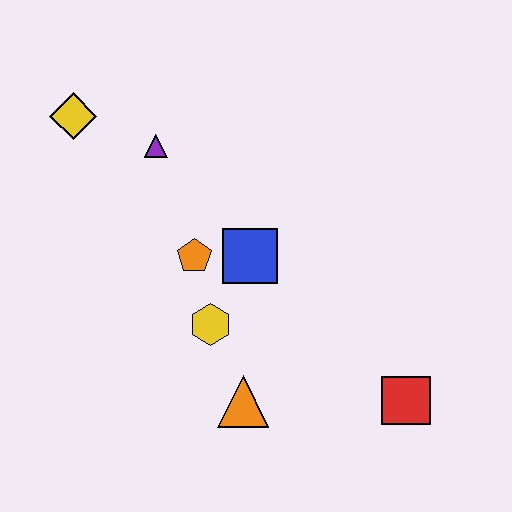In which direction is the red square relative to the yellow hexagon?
The red square is to the right of the yellow hexagon.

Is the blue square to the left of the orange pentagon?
No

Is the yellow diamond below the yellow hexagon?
No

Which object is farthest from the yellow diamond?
The red square is farthest from the yellow diamond.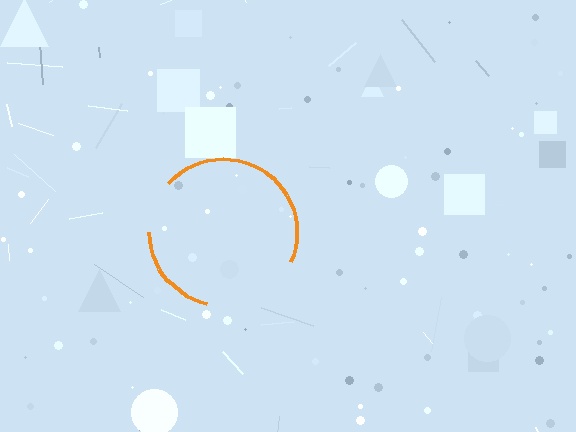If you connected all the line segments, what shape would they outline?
They would outline a circle.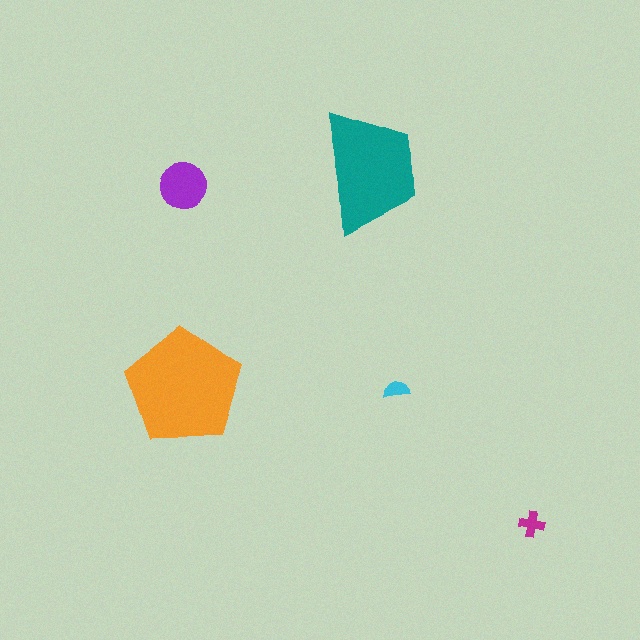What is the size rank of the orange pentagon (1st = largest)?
1st.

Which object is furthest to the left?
The orange pentagon is leftmost.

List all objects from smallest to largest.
The cyan semicircle, the magenta cross, the purple circle, the teal trapezoid, the orange pentagon.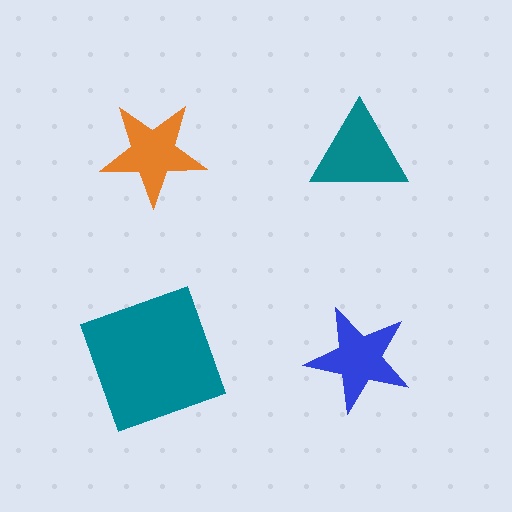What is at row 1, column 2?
A teal triangle.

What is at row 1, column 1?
An orange star.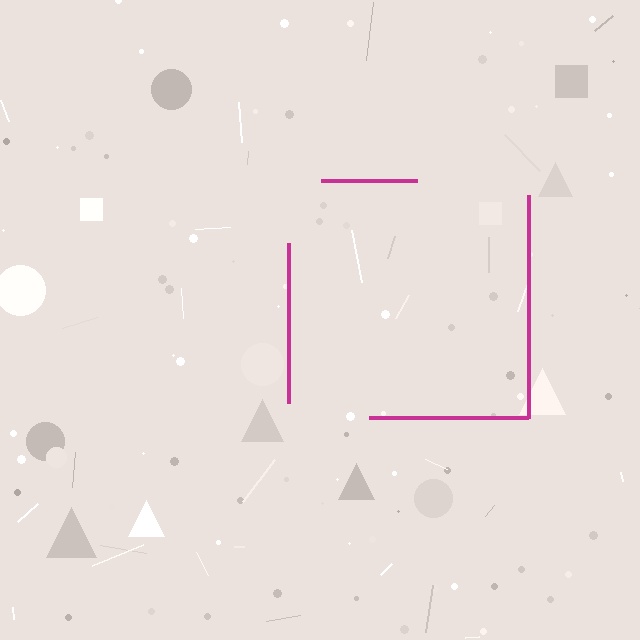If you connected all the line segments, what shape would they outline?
They would outline a square.